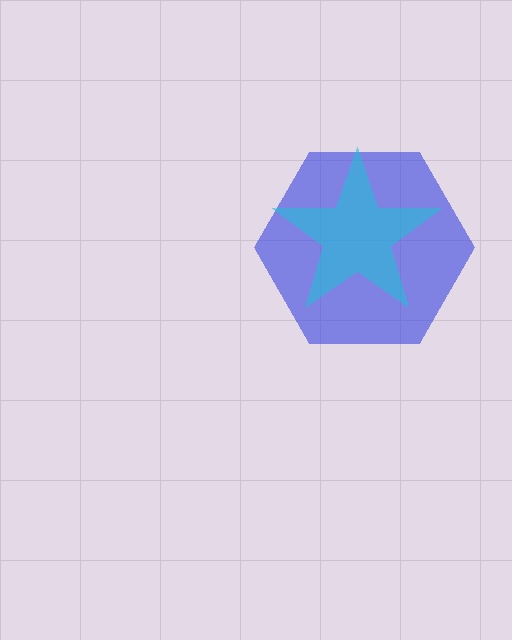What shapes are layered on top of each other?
The layered shapes are: a blue hexagon, a cyan star.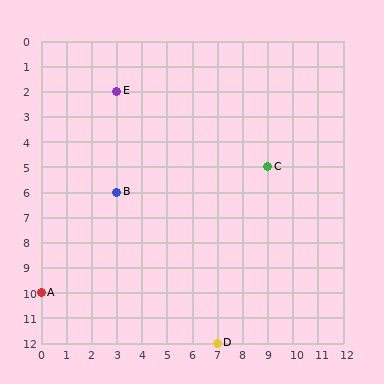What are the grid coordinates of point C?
Point C is at grid coordinates (9, 5).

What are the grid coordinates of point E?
Point E is at grid coordinates (3, 2).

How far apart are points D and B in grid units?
Points D and B are 4 columns and 6 rows apart (about 7.2 grid units diagonally).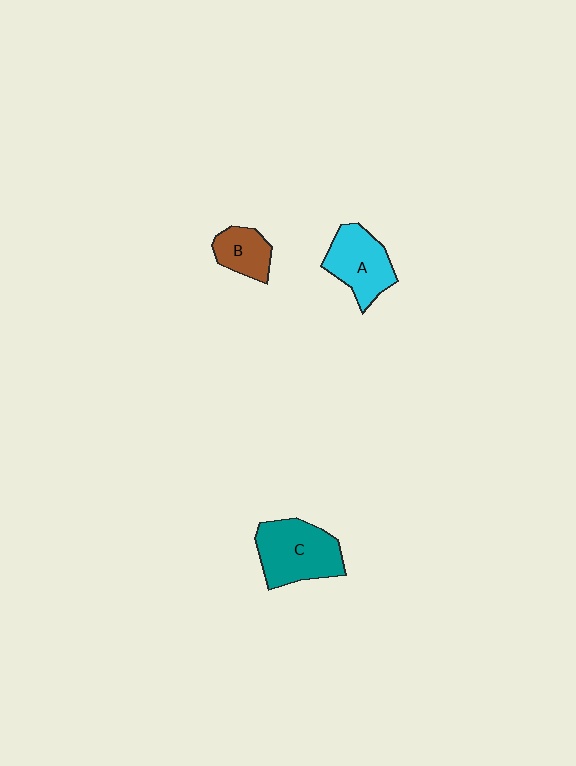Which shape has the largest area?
Shape C (teal).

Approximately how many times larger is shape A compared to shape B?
Approximately 1.6 times.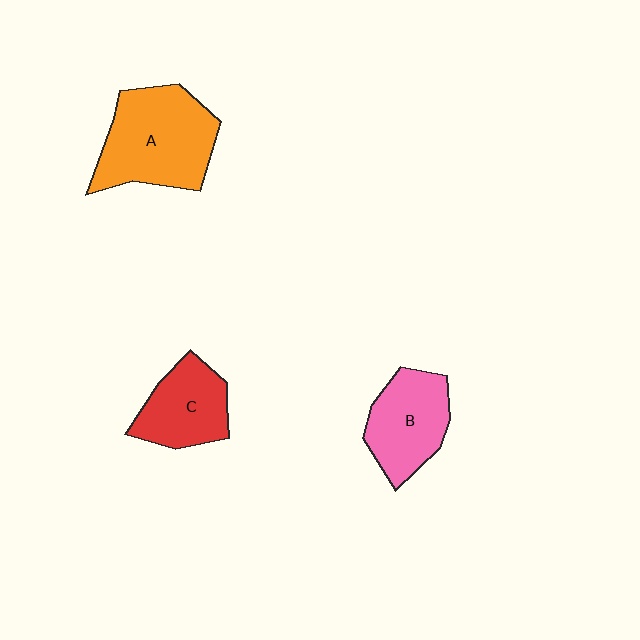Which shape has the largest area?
Shape A (orange).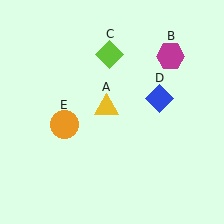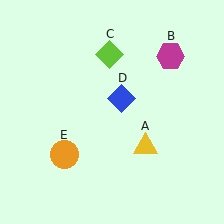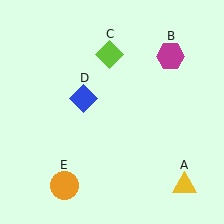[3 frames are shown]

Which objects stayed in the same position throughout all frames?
Magenta hexagon (object B) and lime diamond (object C) remained stationary.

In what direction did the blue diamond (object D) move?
The blue diamond (object D) moved left.